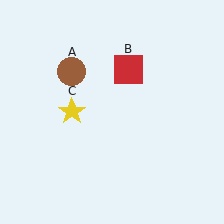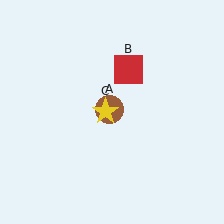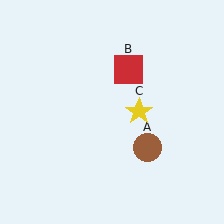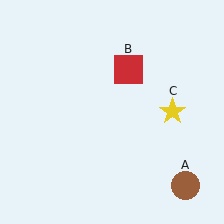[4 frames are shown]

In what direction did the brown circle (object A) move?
The brown circle (object A) moved down and to the right.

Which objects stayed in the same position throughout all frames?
Red square (object B) remained stationary.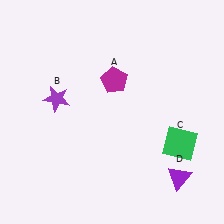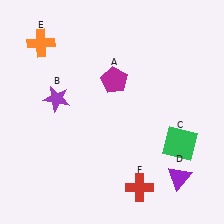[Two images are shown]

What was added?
An orange cross (E), a red cross (F) were added in Image 2.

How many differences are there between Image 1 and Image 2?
There are 2 differences between the two images.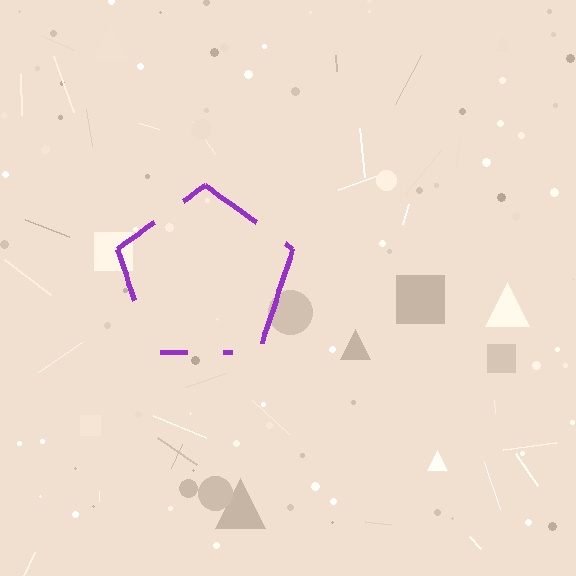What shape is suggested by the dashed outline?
The dashed outline suggests a pentagon.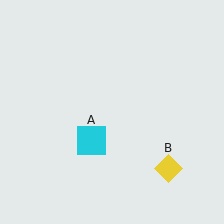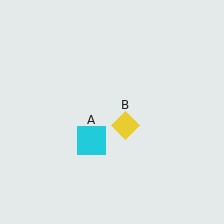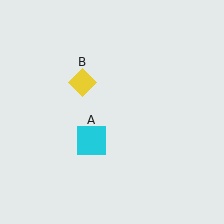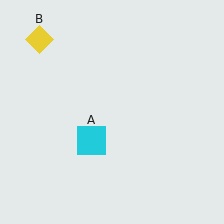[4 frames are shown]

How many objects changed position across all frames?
1 object changed position: yellow diamond (object B).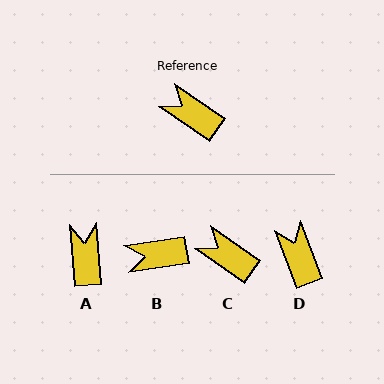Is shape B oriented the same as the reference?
No, it is off by about 43 degrees.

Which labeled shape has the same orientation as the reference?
C.